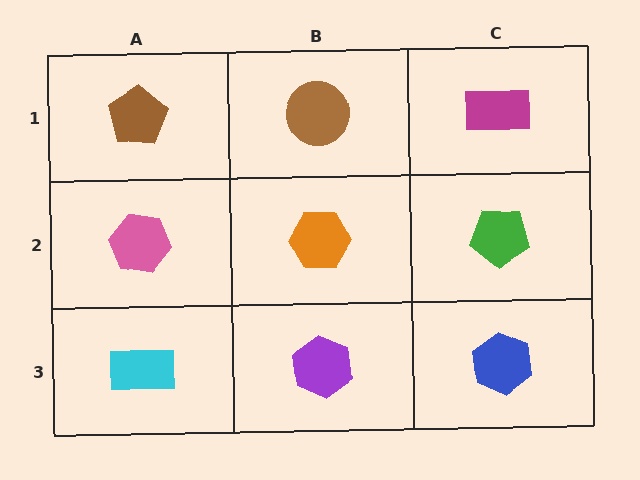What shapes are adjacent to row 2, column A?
A brown pentagon (row 1, column A), a cyan rectangle (row 3, column A), an orange hexagon (row 2, column B).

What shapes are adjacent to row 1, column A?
A pink hexagon (row 2, column A), a brown circle (row 1, column B).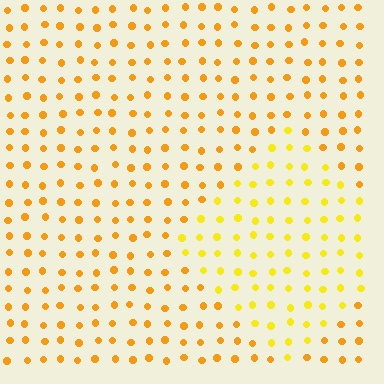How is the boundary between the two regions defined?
The boundary is defined purely by a slight shift in hue (about 21 degrees). Spacing, size, and orientation are identical on both sides.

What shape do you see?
I see a diamond.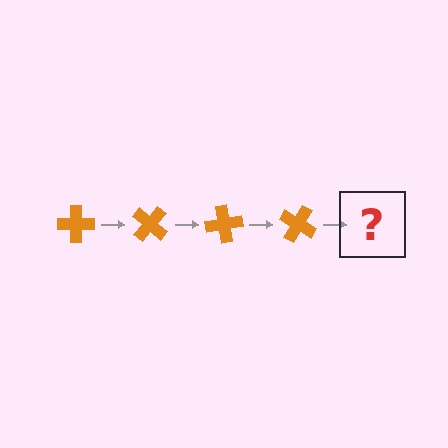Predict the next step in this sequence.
The next step is an orange cross rotated 160 degrees.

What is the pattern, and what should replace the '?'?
The pattern is that the cross rotates 40 degrees each step. The '?' should be an orange cross rotated 160 degrees.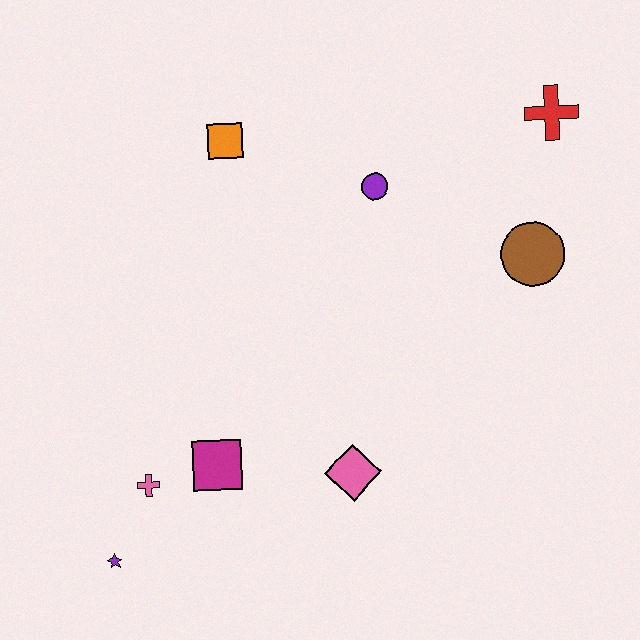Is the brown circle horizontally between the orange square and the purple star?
No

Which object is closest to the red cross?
The brown circle is closest to the red cross.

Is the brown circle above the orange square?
No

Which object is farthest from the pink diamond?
The red cross is farthest from the pink diamond.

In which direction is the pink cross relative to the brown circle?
The pink cross is to the left of the brown circle.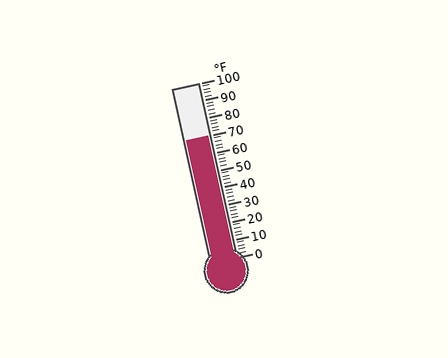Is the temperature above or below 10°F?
The temperature is above 10°F.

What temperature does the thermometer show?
The thermometer shows approximately 70°F.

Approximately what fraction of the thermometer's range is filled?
The thermometer is filled to approximately 70% of its range.